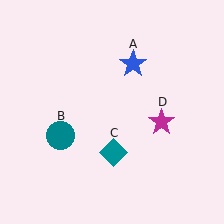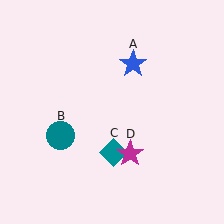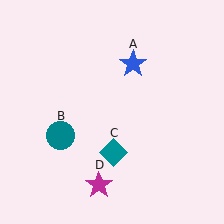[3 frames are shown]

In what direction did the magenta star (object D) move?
The magenta star (object D) moved down and to the left.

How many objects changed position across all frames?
1 object changed position: magenta star (object D).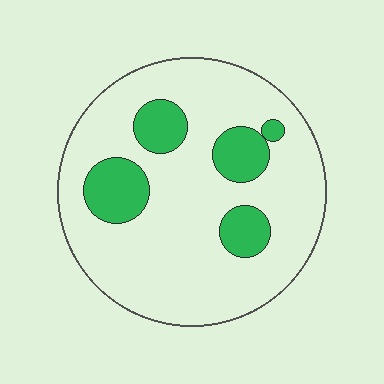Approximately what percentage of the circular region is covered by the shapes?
Approximately 20%.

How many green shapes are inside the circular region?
5.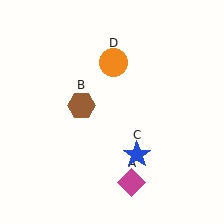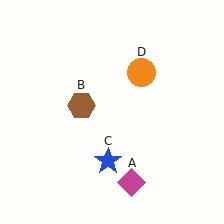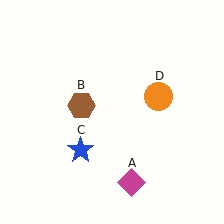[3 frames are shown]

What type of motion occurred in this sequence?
The blue star (object C), orange circle (object D) rotated clockwise around the center of the scene.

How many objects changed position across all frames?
2 objects changed position: blue star (object C), orange circle (object D).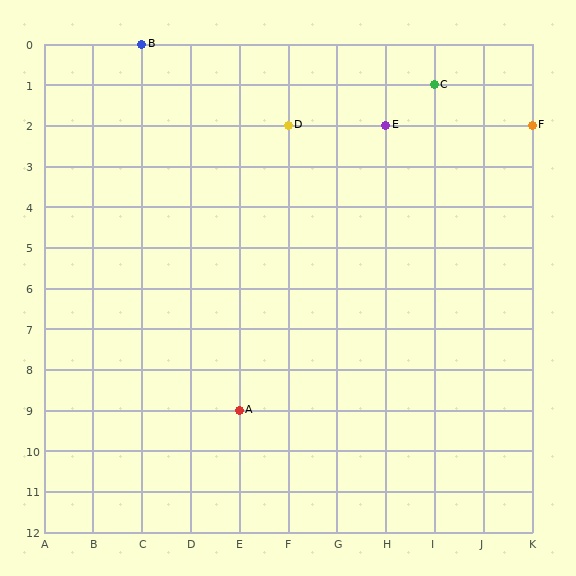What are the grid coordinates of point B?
Point B is at grid coordinates (C, 0).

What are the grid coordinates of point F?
Point F is at grid coordinates (K, 2).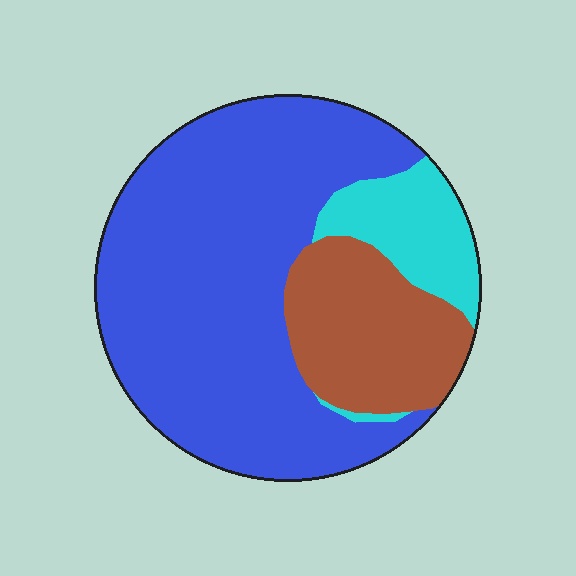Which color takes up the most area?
Blue, at roughly 65%.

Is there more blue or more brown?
Blue.